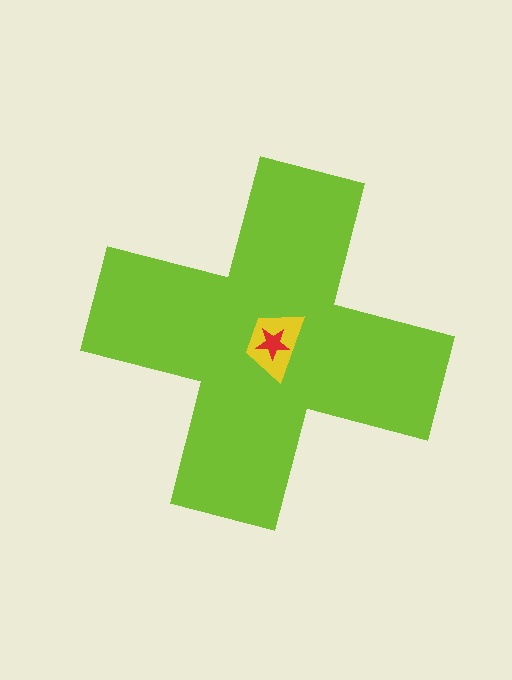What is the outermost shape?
The lime cross.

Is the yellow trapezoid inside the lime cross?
Yes.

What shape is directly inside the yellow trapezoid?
The red star.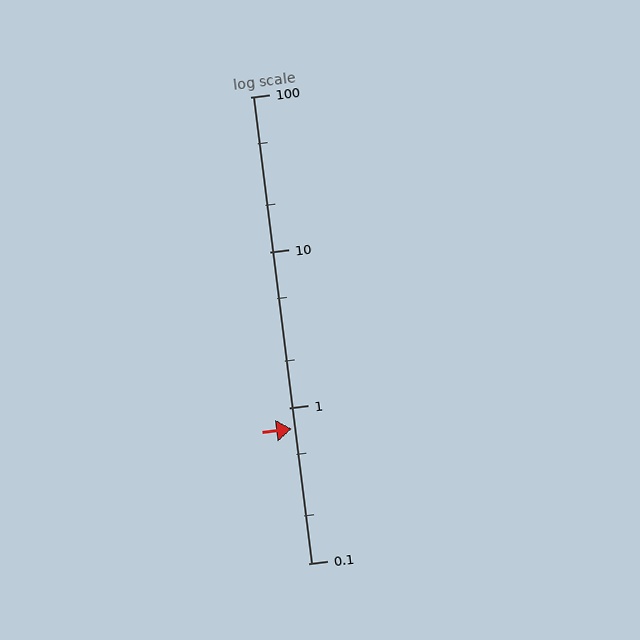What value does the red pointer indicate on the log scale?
The pointer indicates approximately 0.73.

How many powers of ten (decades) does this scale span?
The scale spans 3 decades, from 0.1 to 100.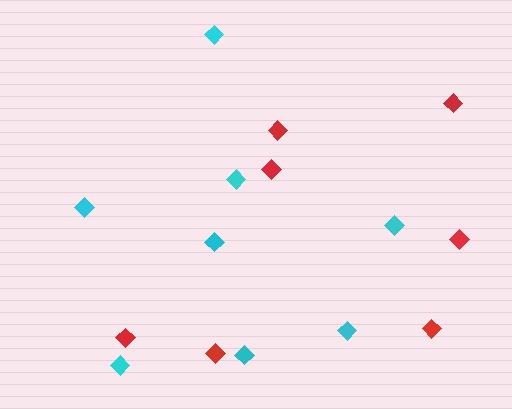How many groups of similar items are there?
There are 2 groups: one group of red diamonds (7) and one group of cyan diamonds (8).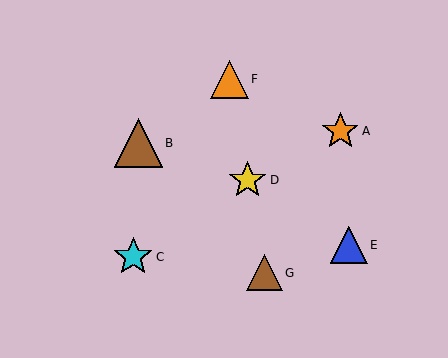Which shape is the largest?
The brown triangle (labeled B) is the largest.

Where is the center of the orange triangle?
The center of the orange triangle is at (229, 79).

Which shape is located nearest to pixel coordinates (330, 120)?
The orange star (labeled A) at (340, 131) is nearest to that location.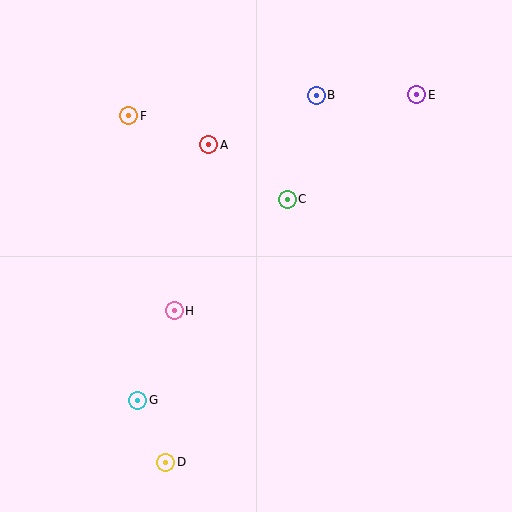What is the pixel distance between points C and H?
The distance between C and H is 159 pixels.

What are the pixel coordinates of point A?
Point A is at (209, 145).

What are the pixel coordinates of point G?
Point G is at (138, 400).